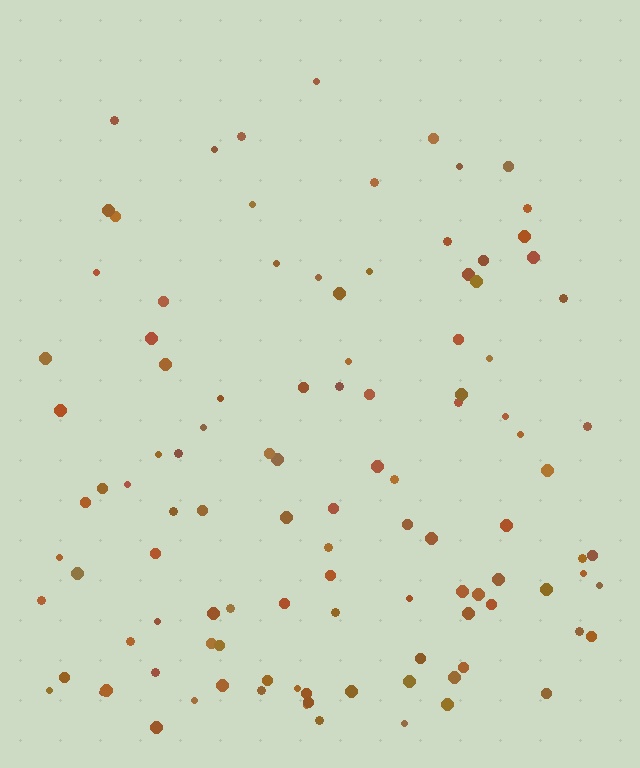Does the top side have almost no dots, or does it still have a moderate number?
Still a moderate number, just noticeably fewer than the bottom.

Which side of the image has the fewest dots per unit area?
The top.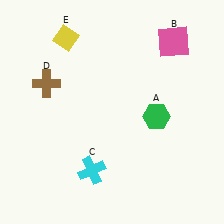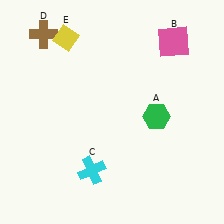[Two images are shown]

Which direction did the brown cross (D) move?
The brown cross (D) moved up.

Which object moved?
The brown cross (D) moved up.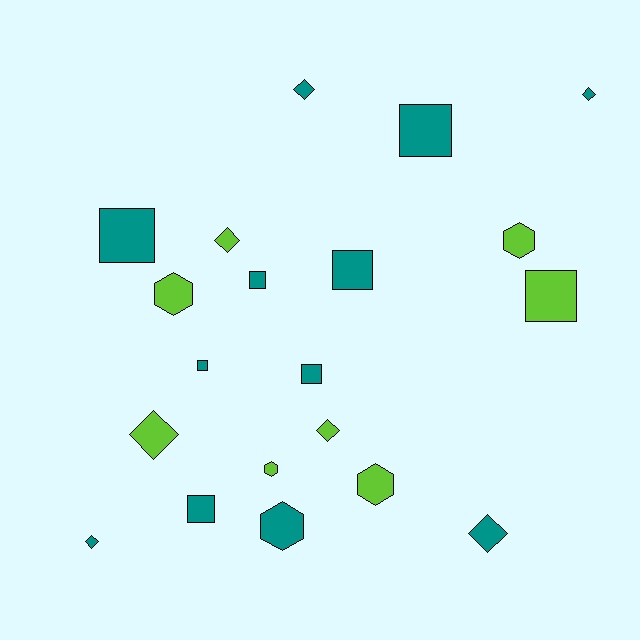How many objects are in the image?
There are 20 objects.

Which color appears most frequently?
Teal, with 12 objects.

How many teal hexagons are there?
There is 1 teal hexagon.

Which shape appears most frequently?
Square, with 8 objects.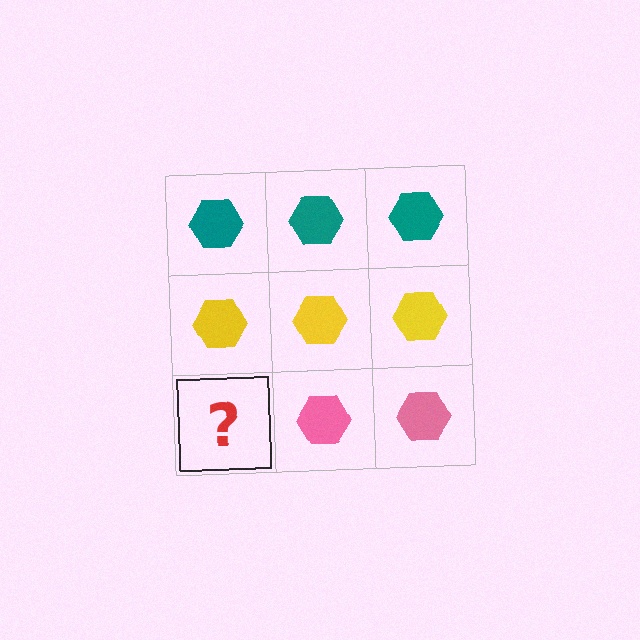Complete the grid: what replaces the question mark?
The question mark should be replaced with a pink hexagon.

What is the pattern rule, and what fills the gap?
The rule is that each row has a consistent color. The gap should be filled with a pink hexagon.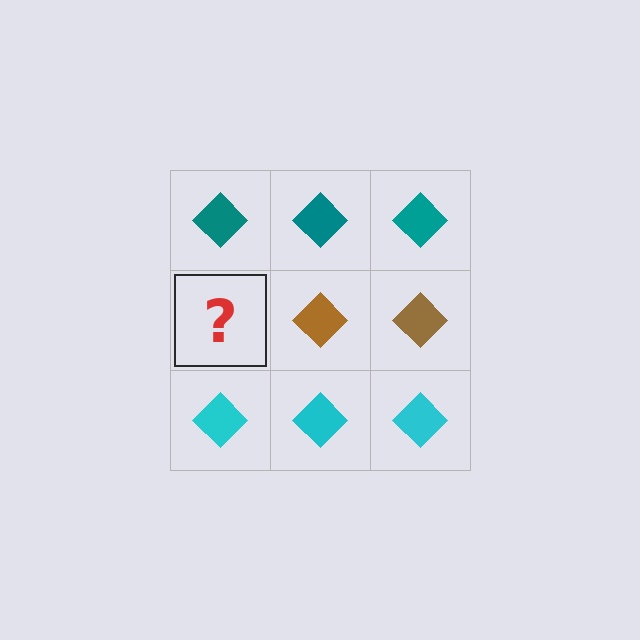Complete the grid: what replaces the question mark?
The question mark should be replaced with a brown diamond.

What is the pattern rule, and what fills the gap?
The rule is that each row has a consistent color. The gap should be filled with a brown diamond.